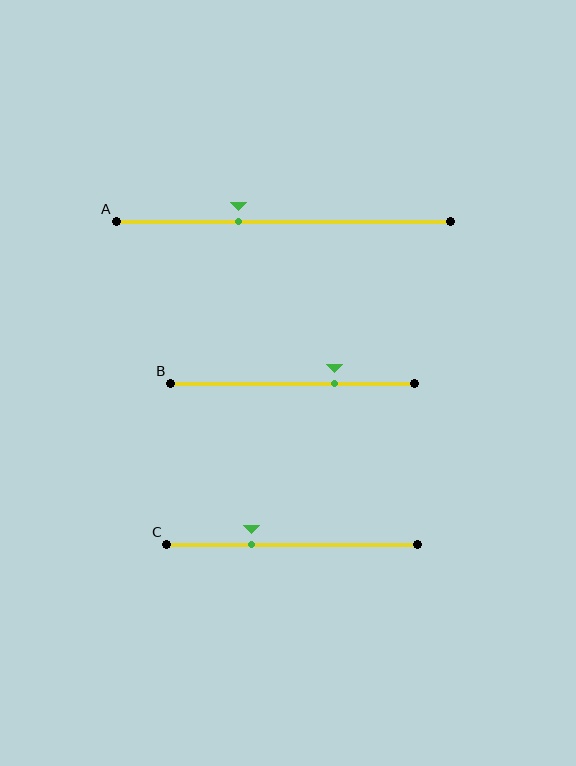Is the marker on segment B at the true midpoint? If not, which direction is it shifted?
No, the marker on segment B is shifted to the right by about 17% of the segment length.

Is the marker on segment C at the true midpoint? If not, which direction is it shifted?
No, the marker on segment C is shifted to the left by about 16% of the segment length.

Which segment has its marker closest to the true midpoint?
Segment A has its marker closest to the true midpoint.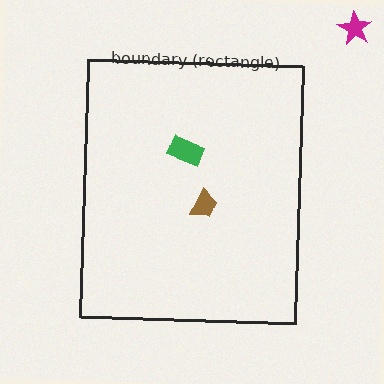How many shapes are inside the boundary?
2 inside, 1 outside.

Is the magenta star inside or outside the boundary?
Outside.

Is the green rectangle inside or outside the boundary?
Inside.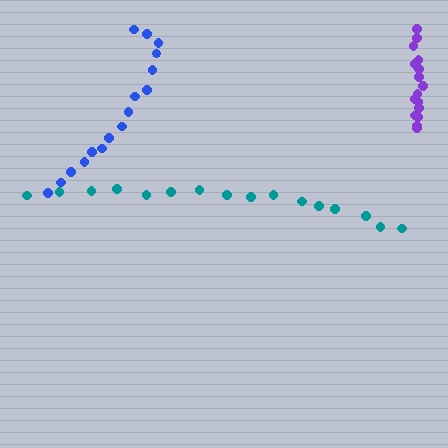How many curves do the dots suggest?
There are 3 distinct paths.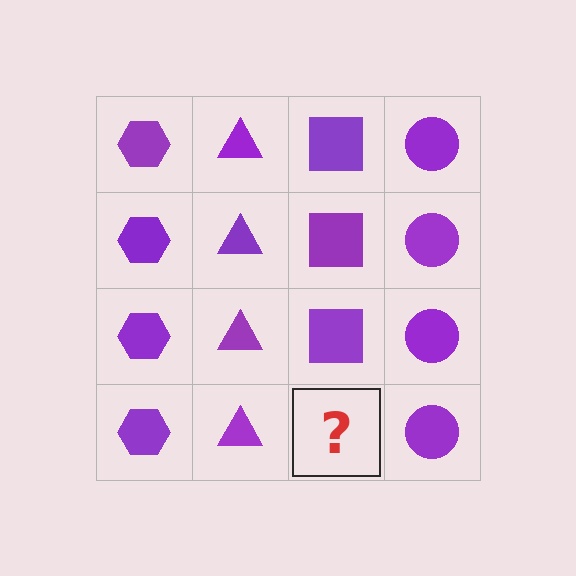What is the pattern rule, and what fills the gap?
The rule is that each column has a consistent shape. The gap should be filled with a purple square.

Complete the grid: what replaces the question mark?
The question mark should be replaced with a purple square.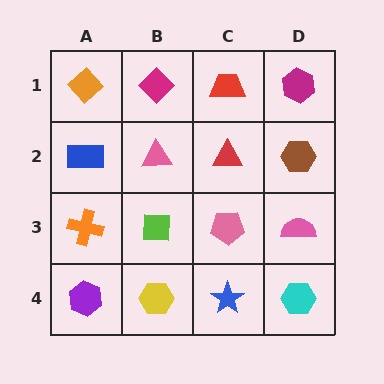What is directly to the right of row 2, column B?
A red triangle.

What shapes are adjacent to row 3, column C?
A red triangle (row 2, column C), a blue star (row 4, column C), a lime square (row 3, column B), a pink semicircle (row 3, column D).